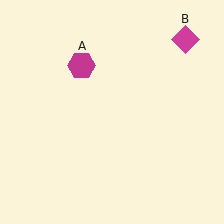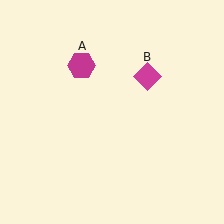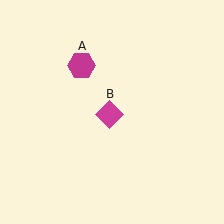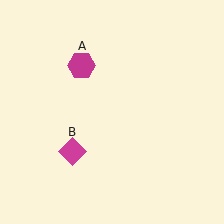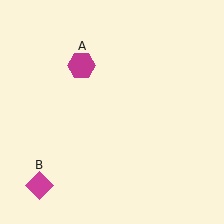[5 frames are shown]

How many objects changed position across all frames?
1 object changed position: magenta diamond (object B).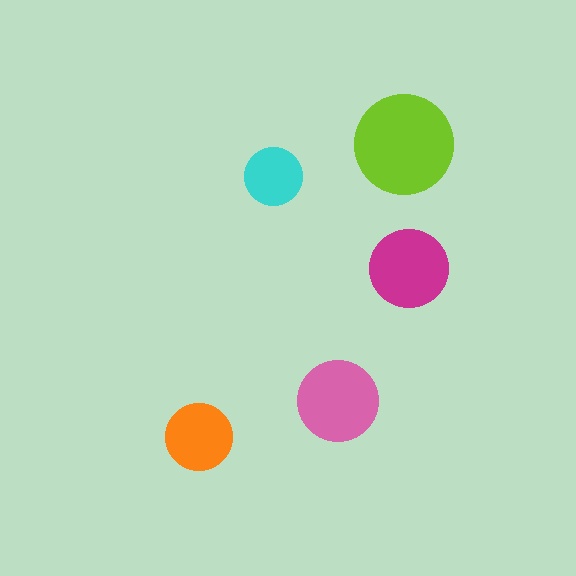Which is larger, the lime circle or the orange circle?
The lime one.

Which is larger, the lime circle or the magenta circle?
The lime one.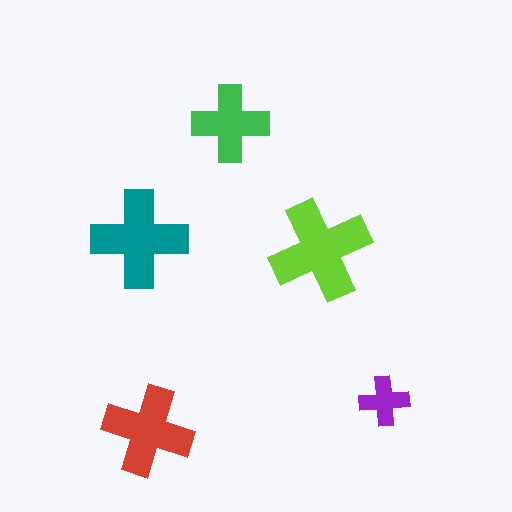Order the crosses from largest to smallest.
the lime one, the teal one, the red one, the green one, the purple one.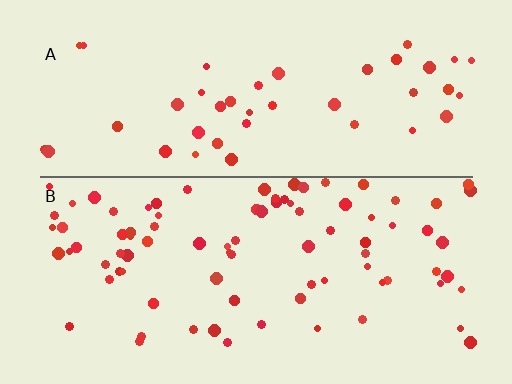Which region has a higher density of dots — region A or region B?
B (the bottom).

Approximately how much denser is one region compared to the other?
Approximately 1.9× — region B over region A.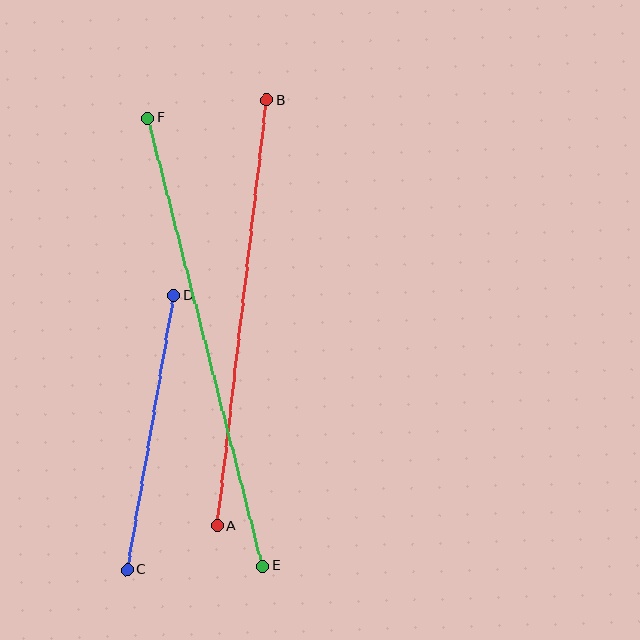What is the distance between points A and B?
The distance is approximately 429 pixels.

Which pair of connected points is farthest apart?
Points E and F are farthest apart.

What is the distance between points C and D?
The distance is approximately 279 pixels.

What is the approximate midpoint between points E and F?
The midpoint is at approximately (205, 342) pixels.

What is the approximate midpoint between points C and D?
The midpoint is at approximately (150, 433) pixels.